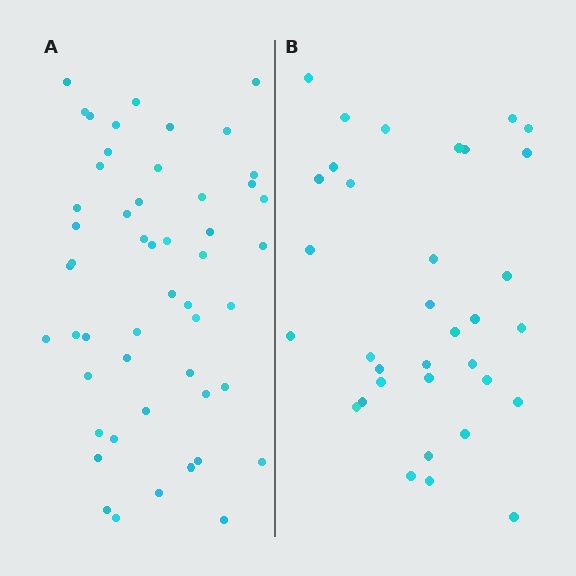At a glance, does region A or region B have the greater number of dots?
Region A (the left region) has more dots.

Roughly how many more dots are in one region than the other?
Region A has approximately 15 more dots than region B.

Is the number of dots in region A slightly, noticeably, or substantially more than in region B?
Region A has substantially more. The ratio is roughly 1.5 to 1.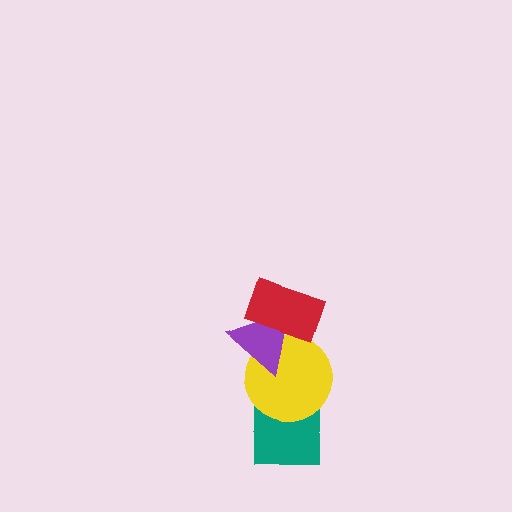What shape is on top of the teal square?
The yellow circle is on top of the teal square.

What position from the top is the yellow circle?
The yellow circle is 3rd from the top.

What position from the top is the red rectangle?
The red rectangle is 1st from the top.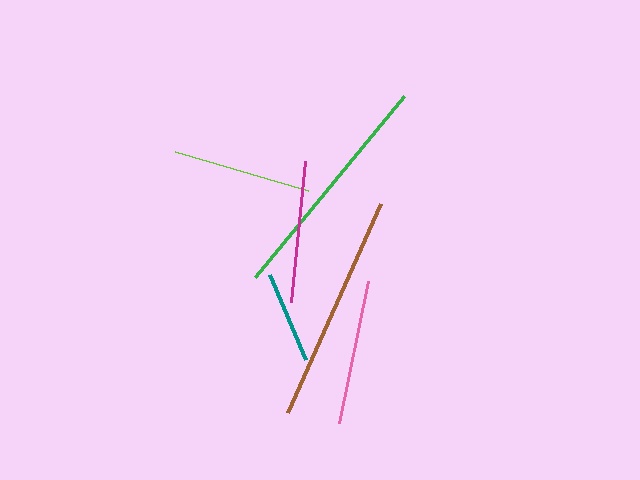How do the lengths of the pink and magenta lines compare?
The pink and magenta lines are approximately the same length.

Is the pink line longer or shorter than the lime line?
The pink line is longer than the lime line.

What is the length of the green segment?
The green segment is approximately 235 pixels long.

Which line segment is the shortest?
The teal line is the shortest at approximately 93 pixels.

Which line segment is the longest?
The green line is the longest at approximately 235 pixels.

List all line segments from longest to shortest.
From longest to shortest: green, brown, pink, magenta, lime, teal.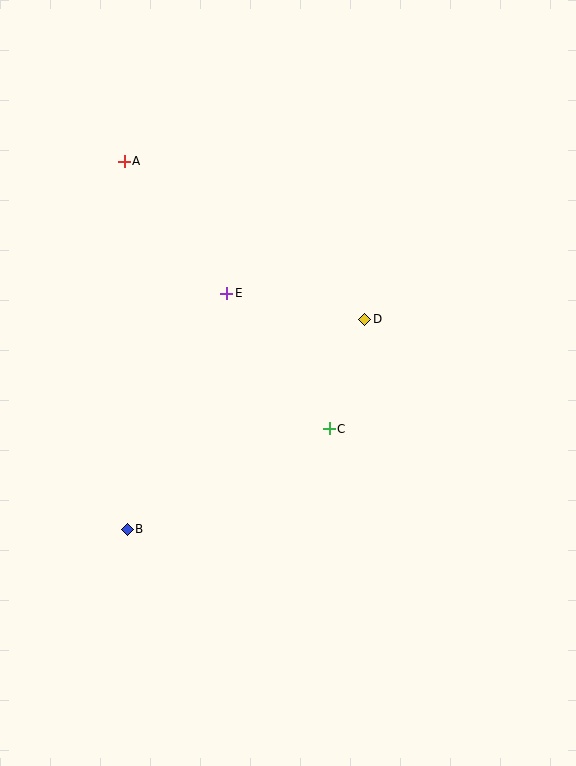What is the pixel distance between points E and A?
The distance between E and A is 167 pixels.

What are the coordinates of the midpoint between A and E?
The midpoint between A and E is at (176, 227).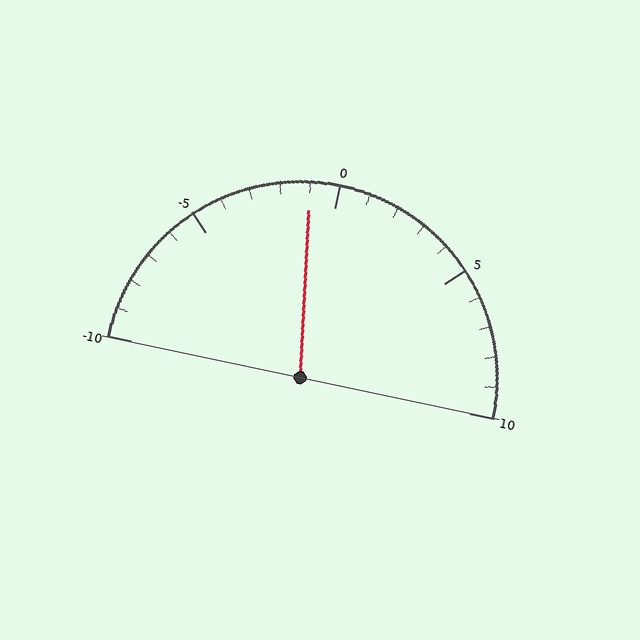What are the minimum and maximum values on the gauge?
The gauge ranges from -10 to 10.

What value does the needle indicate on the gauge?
The needle indicates approximately -1.